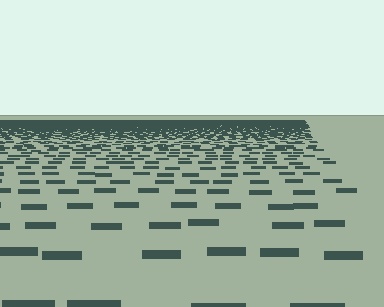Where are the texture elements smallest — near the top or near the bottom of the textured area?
Near the top.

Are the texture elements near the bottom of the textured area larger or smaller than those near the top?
Larger. Near the bottom, elements are closer to the viewer and appear at a bigger on-screen size.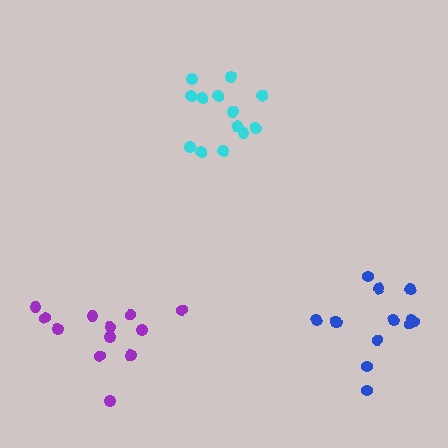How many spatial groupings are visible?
There are 3 spatial groupings.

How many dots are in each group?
Group 1: 13 dots, Group 2: 12 dots, Group 3: 13 dots (38 total).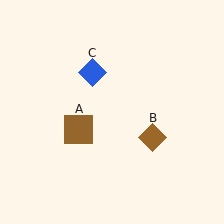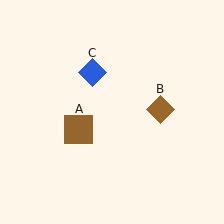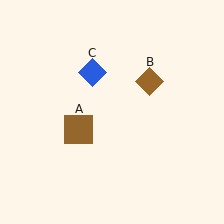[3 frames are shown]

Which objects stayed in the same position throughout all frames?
Brown square (object A) and blue diamond (object C) remained stationary.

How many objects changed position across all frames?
1 object changed position: brown diamond (object B).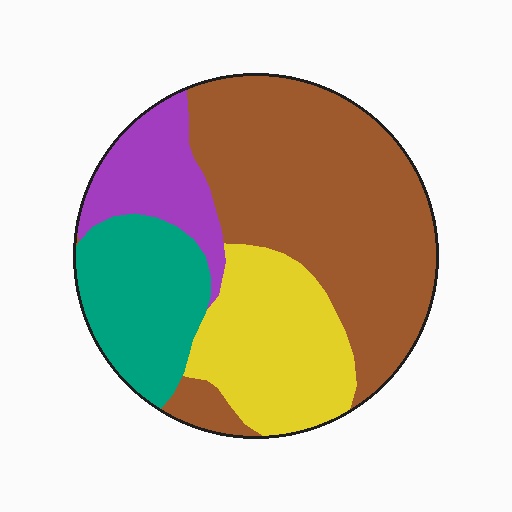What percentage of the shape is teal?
Teal covers about 20% of the shape.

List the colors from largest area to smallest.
From largest to smallest: brown, yellow, teal, purple.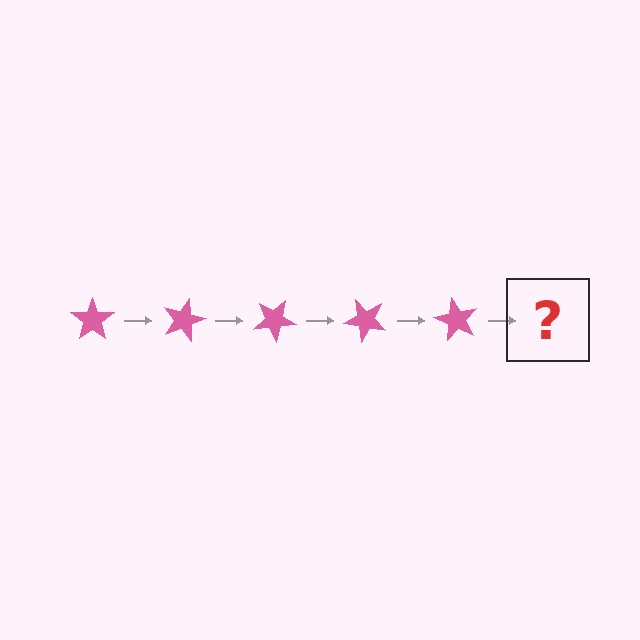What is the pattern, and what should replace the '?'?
The pattern is that the star rotates 15 degrees each step. The '?' should be a pink star rotated 75 degrees.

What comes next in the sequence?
The next element should be a pink star rotated 75 degrees.